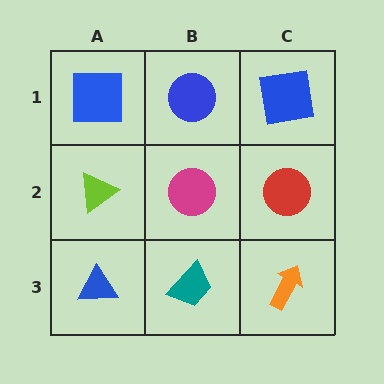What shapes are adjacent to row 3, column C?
A red circle (row 2, column C), a teal trapezoid (row 3, column B).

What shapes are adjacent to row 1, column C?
A red circle (row 2, column C), a blue circle (row 1, column B).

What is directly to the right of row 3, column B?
An orange arrow.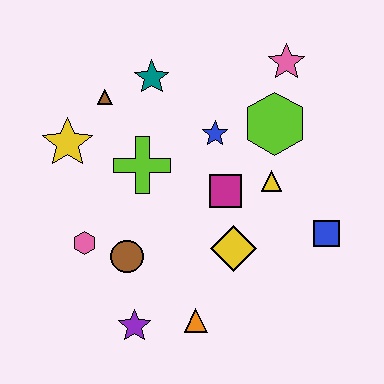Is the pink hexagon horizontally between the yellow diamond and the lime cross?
No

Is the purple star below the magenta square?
Yes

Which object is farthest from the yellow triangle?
The yellow star is farthest from the yellow triangle.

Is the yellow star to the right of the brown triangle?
No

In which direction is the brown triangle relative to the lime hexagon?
The brown triangle is to the left of the lime hexagon.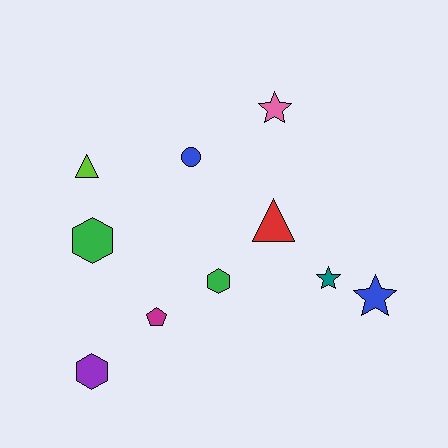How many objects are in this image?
There are 10 objects.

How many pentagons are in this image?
There is 1 pentagon.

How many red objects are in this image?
There is 1 red object.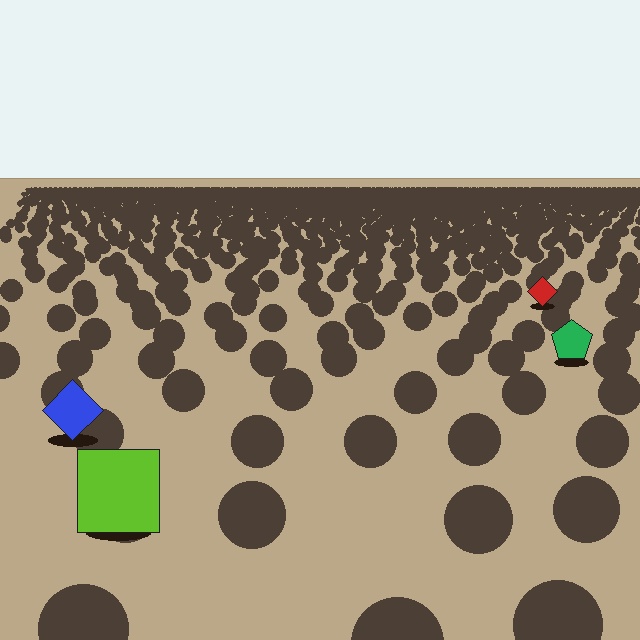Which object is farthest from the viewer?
The red diamond is farthest from the viewer. It appears smaller and the ground texture around it is denser.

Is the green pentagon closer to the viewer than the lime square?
No. The lime square is closer — you can tell from the texture gradient: the ground texture is coarser near it.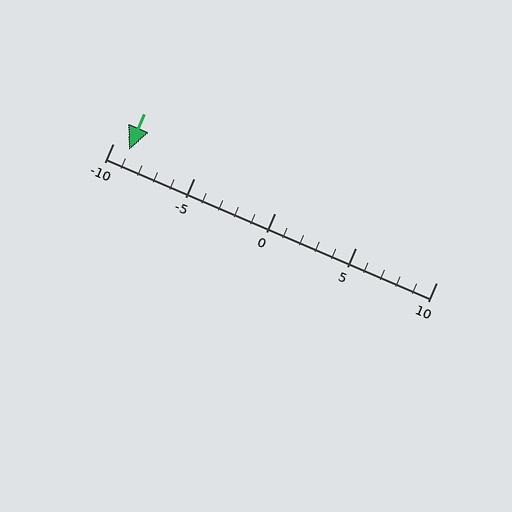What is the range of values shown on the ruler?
The ruler shows values from -10 to 10.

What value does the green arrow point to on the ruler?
The green arrow points to approximately -9.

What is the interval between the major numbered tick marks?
The major tick marks are spaced 5 units apart.